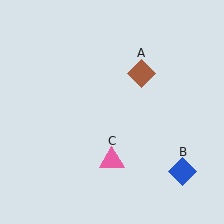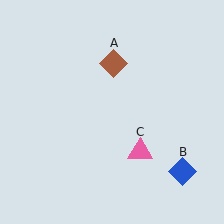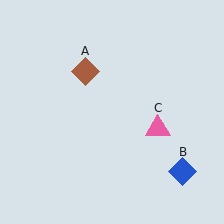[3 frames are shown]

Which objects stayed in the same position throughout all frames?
Blue diamond (object B) remained stationary.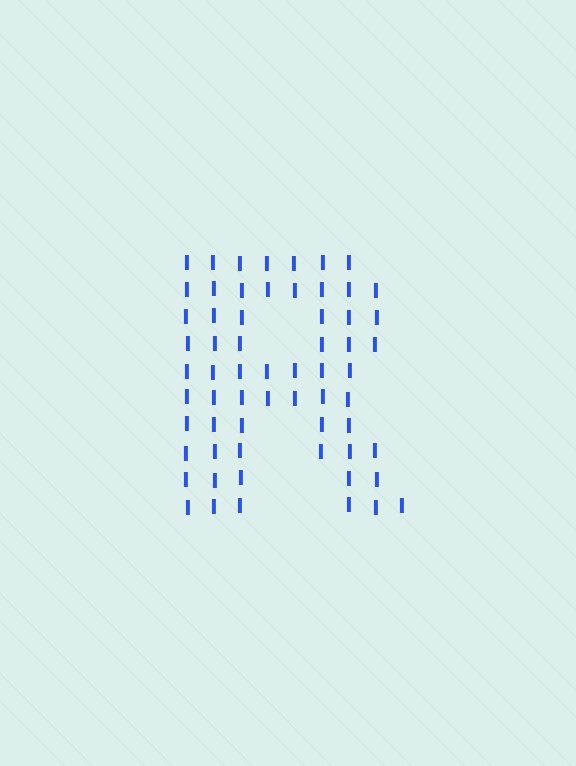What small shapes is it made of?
It is made of small letter I's.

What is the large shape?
The large shape is the letter R.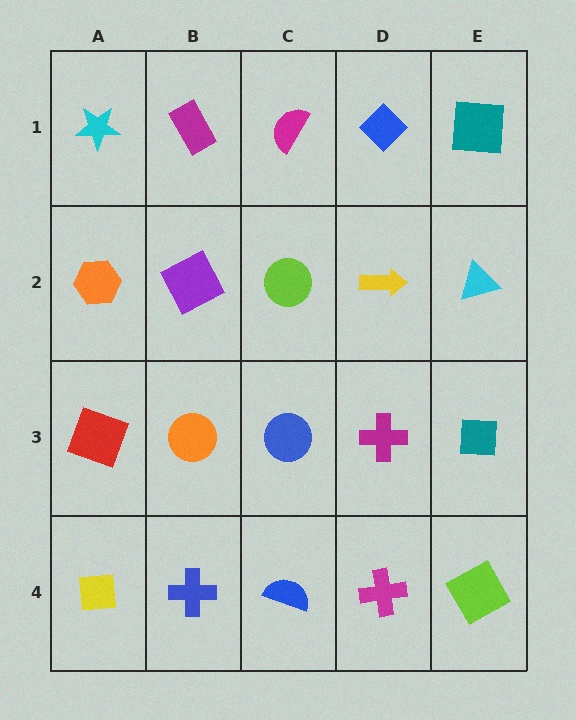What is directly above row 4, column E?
A teal square.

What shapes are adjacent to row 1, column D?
A yellow arrow (row 2, column D), a magenta semicircle (row 1, column C), a teal square (row 1, column E).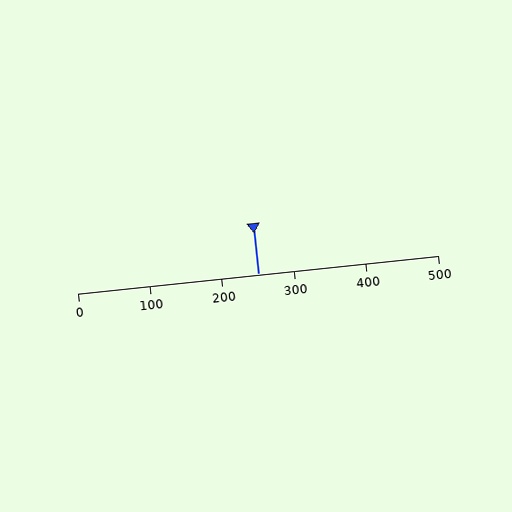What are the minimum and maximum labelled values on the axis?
The axis runs from 0 to 500.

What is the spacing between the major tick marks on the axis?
The major ticks are spaced 100 apart.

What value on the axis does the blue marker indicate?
The marker indicates approximately 250.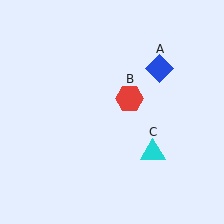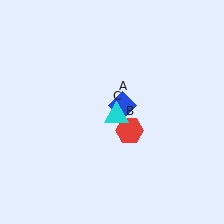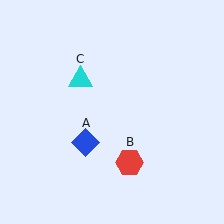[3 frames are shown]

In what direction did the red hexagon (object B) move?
The red hexagon (object B) moved down.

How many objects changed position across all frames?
3 objects changed position: blue diamond (object A), red hexagon (object B), cyan triangle (object C).